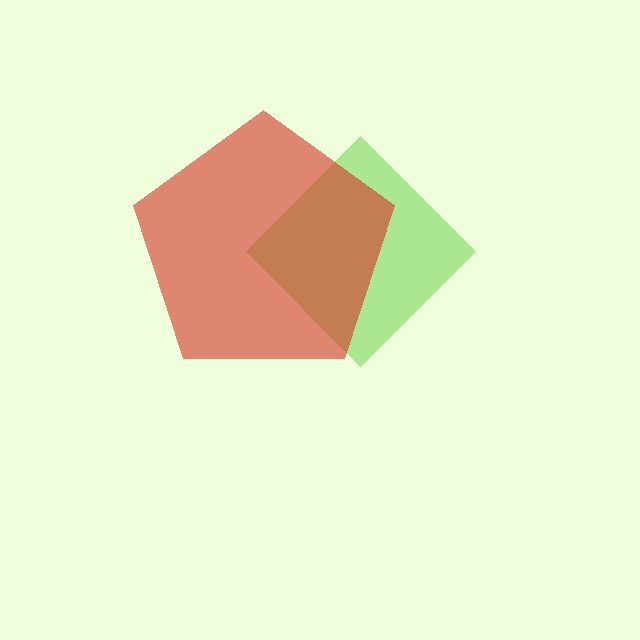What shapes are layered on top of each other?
The layered shapes are: a lime diamond, a red pentagon.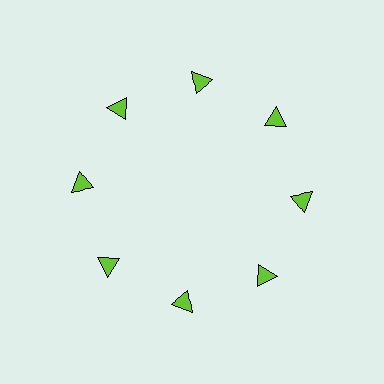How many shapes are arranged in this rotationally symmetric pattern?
There are 8 shapes, arranged in 8 groups of 1.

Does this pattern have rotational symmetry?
Yes, this pattern has 8-fold rotational symmetry. It looks the same after rotating 45 degrees around the center.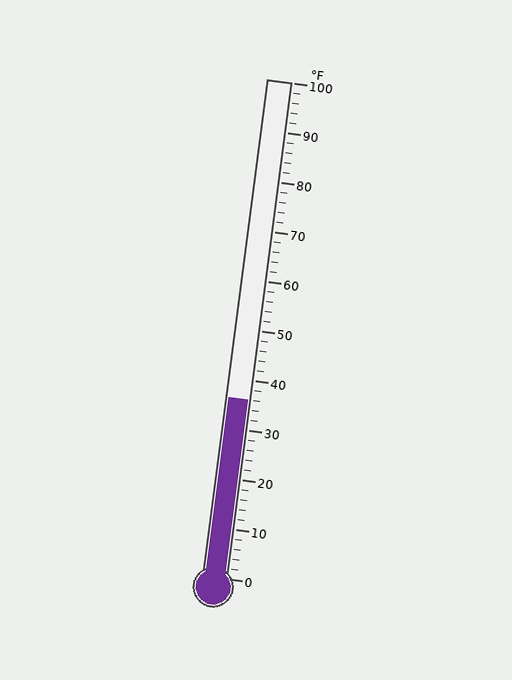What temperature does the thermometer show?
The thermometer shows approximately 36°F.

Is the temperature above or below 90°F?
The temperature is below 90°F.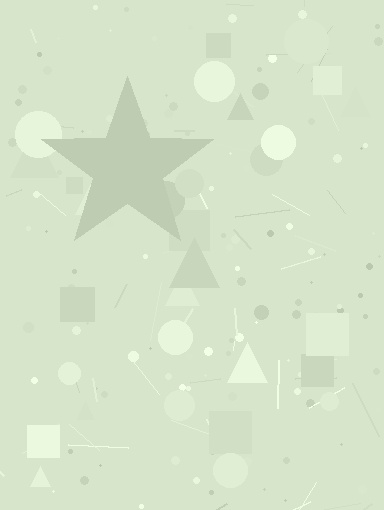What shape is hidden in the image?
A star is hidden in the image.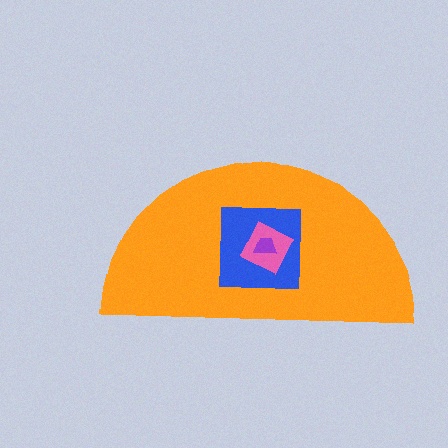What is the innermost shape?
The purple trapezoid.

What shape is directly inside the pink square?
The purple trapezoid.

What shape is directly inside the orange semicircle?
The blue square.